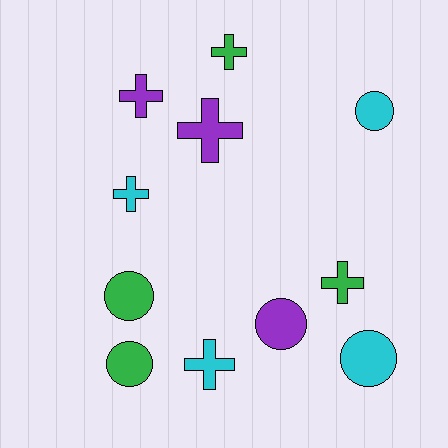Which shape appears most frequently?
Cross, with 6 objects.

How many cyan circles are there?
There are 2 cyan circles.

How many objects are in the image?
There are 11 objects.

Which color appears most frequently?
Cyan, with 4 objects.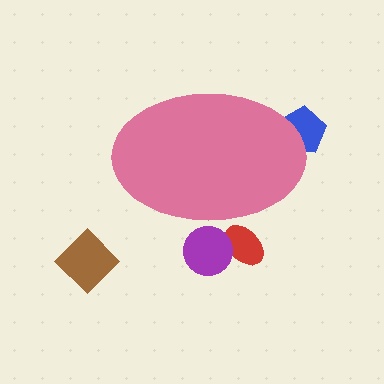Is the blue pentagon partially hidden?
Yes, the blue pentagon is partially hidden behind the pink ellipse.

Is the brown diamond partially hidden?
No, the brown diamond is fully visible.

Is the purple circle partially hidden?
Yes, the purple circle is partially hidden behind the pink ellipse.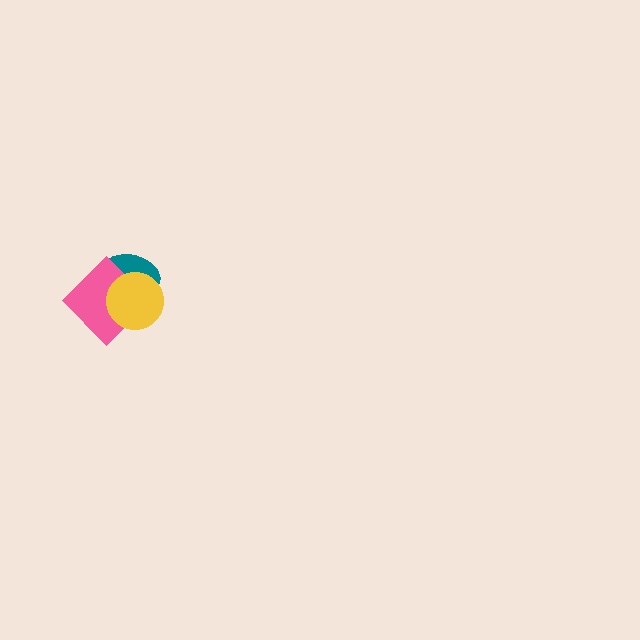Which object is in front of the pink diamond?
The yellow circle is in front of the pink diamond.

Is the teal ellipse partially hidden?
Yes, it is partially covered by another shape.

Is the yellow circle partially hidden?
No, no other shape covers it.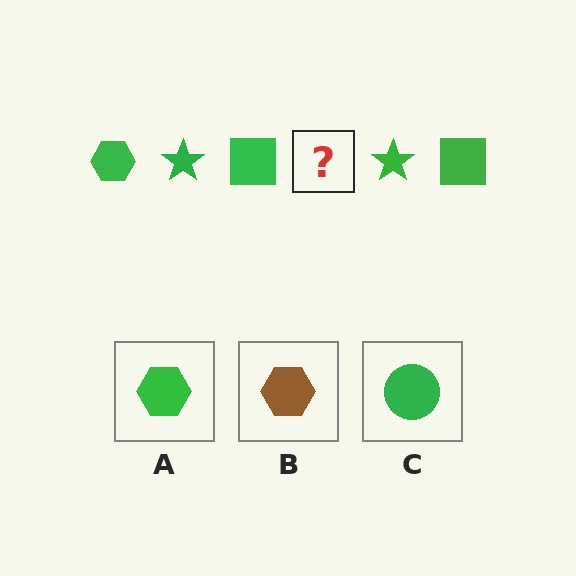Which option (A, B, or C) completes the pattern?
A.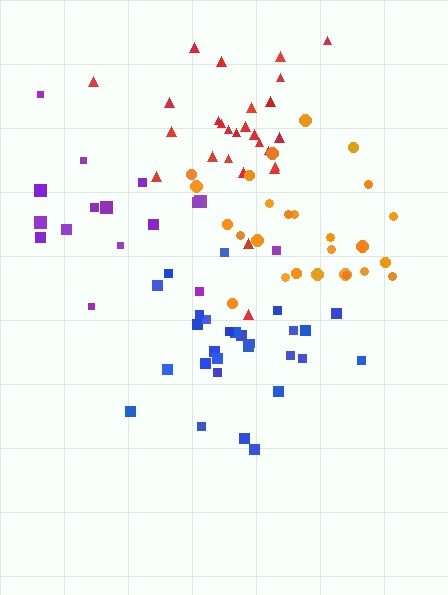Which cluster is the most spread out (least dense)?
Purple.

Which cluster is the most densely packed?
Blue.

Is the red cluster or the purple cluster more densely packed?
Red.